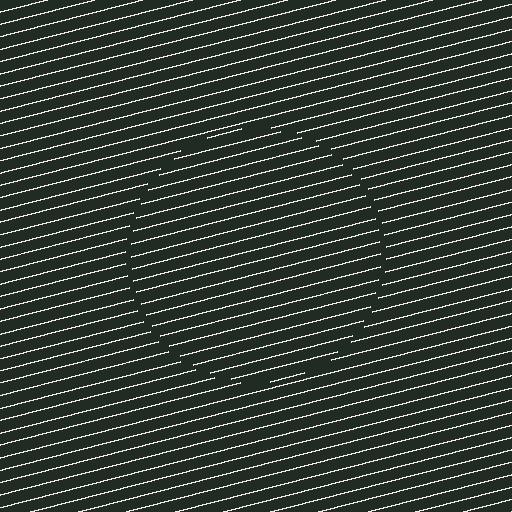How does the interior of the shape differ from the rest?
The interior of the shape contains the same grating, shifted by half a period — the contour is defined by the phase discontinuity where line-ends from the inner and outer gratings abut.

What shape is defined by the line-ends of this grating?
An illusory circle. The interior of the shape contains the same grating, shifted by half a period — the contour is defined by the phase discontinuity where line-ends from the inner and outer gratings abut.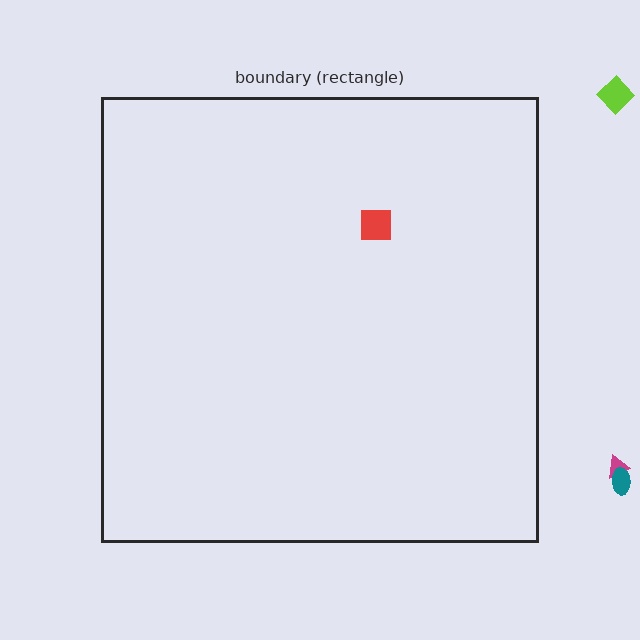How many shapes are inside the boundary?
1 inside, 3 outside.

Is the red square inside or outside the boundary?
Inside.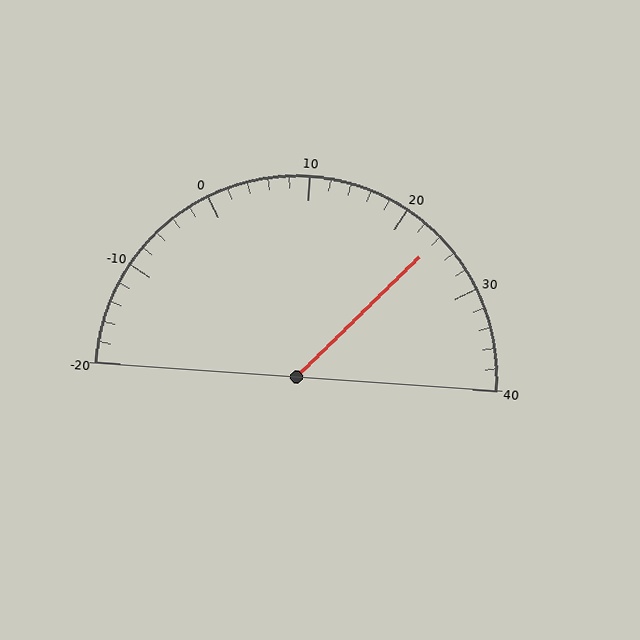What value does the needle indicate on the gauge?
The needle indicates approximately 24.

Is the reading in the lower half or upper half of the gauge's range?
The reading is in the upper half of the range (-20 to 40).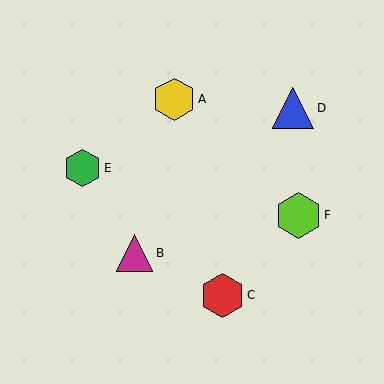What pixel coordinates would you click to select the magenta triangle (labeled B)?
Click at (134, 253) to select the magenta triangle B.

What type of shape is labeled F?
Shape F is a lime hexagon.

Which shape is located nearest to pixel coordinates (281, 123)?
The blue triangle (labeled D) at (293, 108) is nearest to that location.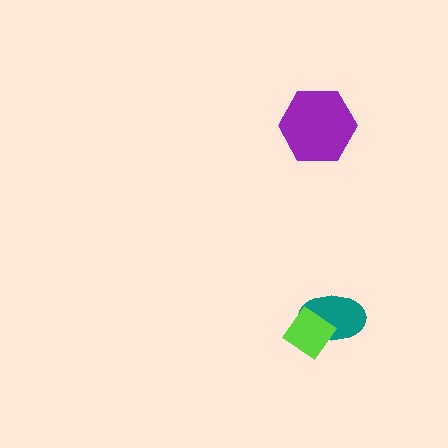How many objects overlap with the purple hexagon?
0 objects overlap with the purple hexagon.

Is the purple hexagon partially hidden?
No, no other shape covers it.